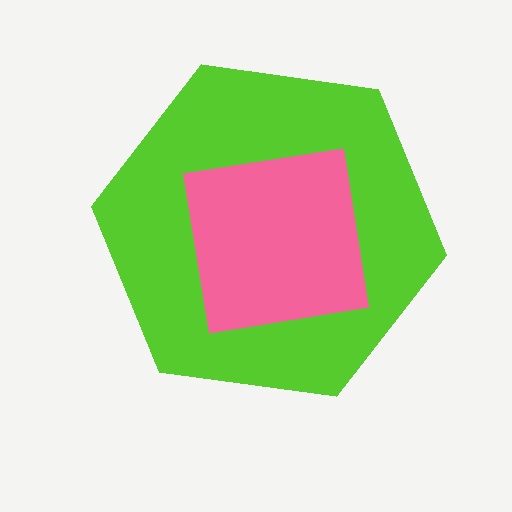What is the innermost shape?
The pink square.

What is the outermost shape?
The lime hexagon.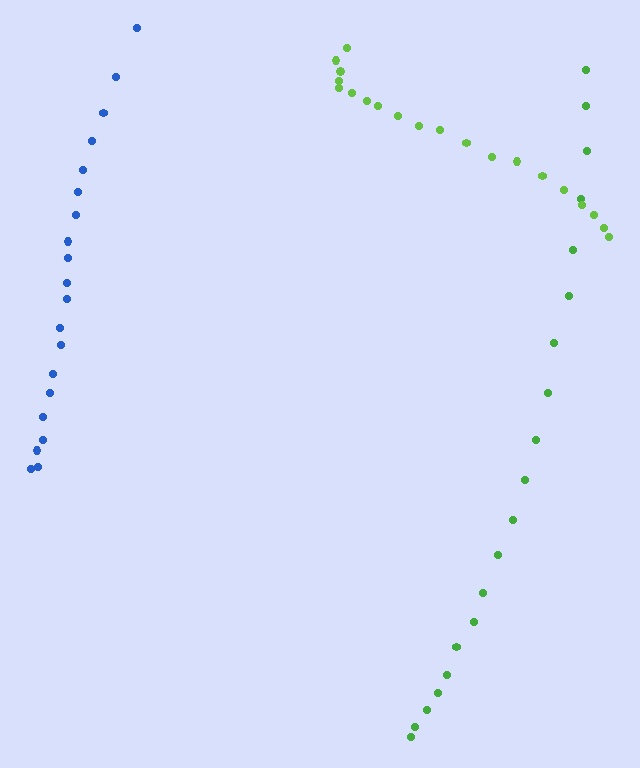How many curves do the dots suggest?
There are 3 distinct paths.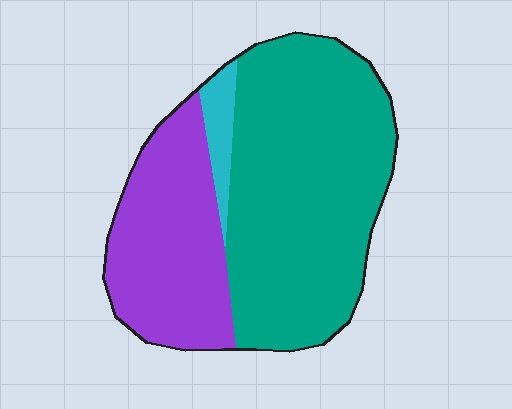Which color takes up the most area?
Teal, at roughly 60%.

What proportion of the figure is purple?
Purple covers about 35% of the figure.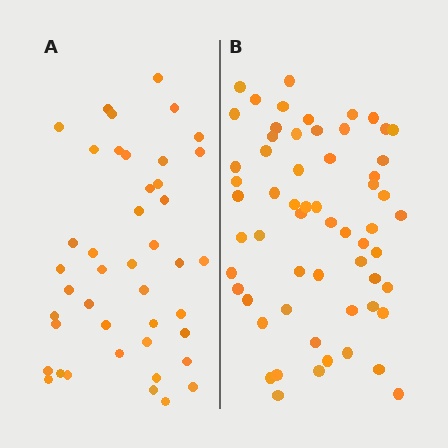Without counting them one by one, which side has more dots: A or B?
Region B (the right region) has more dots.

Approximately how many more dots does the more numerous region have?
Region B has approximately 15 more dots than region A.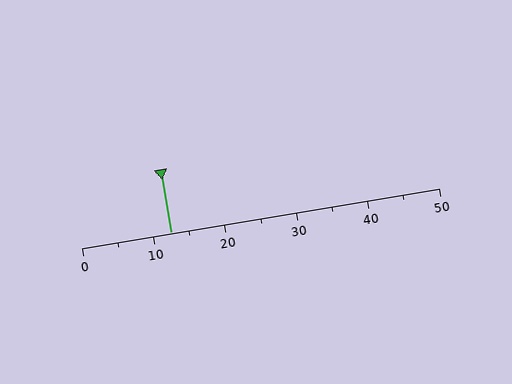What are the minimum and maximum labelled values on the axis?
The axis runs from 0 to 50.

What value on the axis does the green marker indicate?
The marker indicates approximately 12.5.